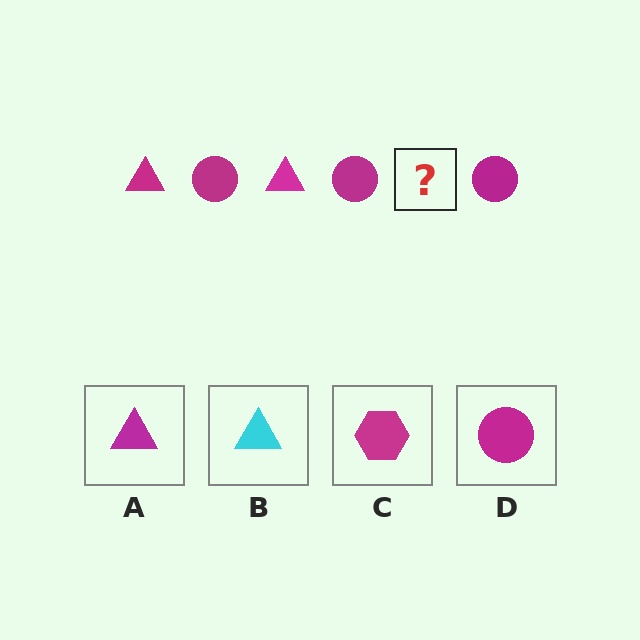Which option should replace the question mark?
Option A.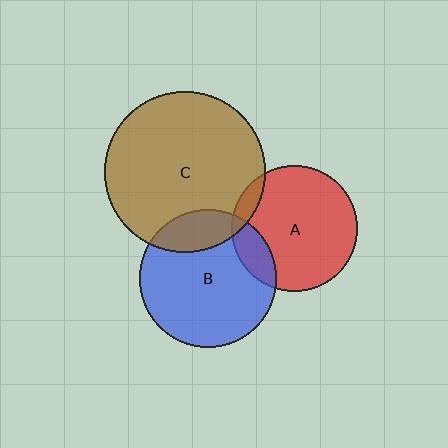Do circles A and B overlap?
Yes.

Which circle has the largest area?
Circle C (brown).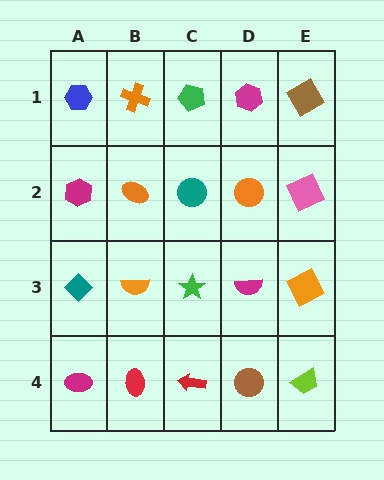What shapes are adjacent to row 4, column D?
A magenta semicircle (row 3, column D), a red arrow (row 4, column C), a lime trapezoid (row 4, column E).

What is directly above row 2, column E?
A brown square.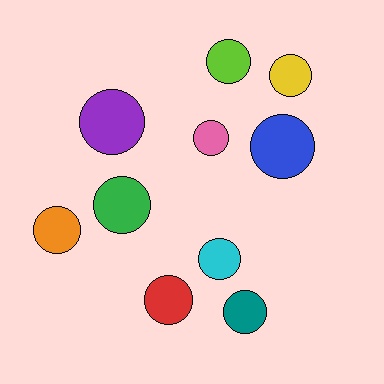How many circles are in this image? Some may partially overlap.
There are 10 circles.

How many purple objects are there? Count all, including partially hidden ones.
There is 1 purple object.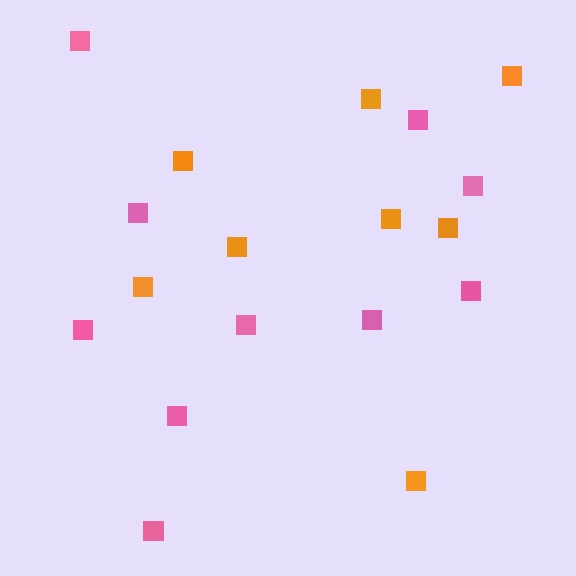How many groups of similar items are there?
There are 2 groups: one group of pink squares (10) and one group of orange squares (8).